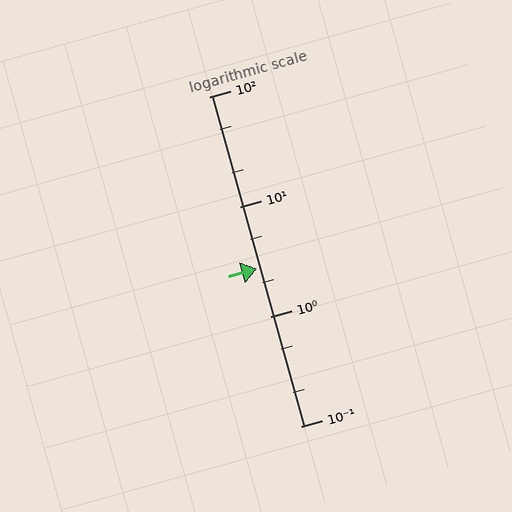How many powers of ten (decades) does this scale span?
The scale spans 3 decades, from 0.1 to 100.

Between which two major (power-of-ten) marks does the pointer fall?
The pointer is between 1 and 10.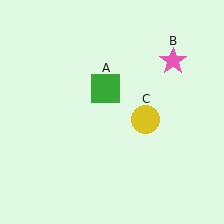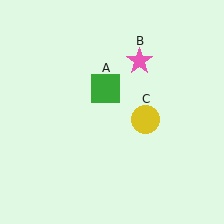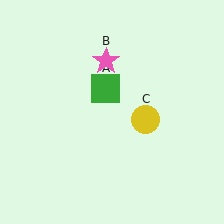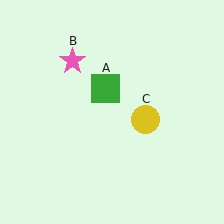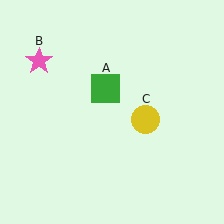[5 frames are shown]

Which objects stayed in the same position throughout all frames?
Green square (object A) and yellow circle (object C) remained stationary.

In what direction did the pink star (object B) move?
The pink star (object B) moved left.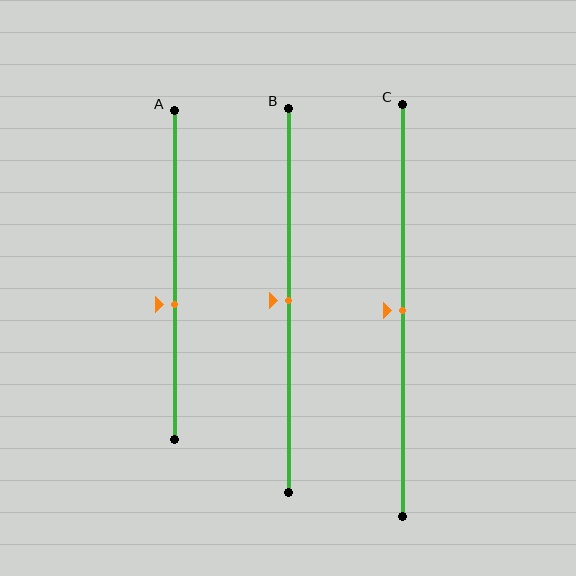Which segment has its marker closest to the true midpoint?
Segment B has its marker closest to the true midpoint.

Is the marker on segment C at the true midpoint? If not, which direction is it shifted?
Yes, the marker on segment C is at the true midpoint.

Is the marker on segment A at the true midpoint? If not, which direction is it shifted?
No, the marker on segment A is shifted downward by about 9% of the segment length.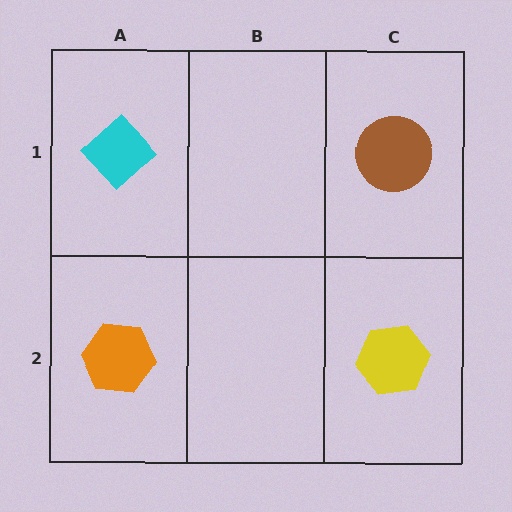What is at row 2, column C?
A yellow hexagon.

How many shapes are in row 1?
2 shapes.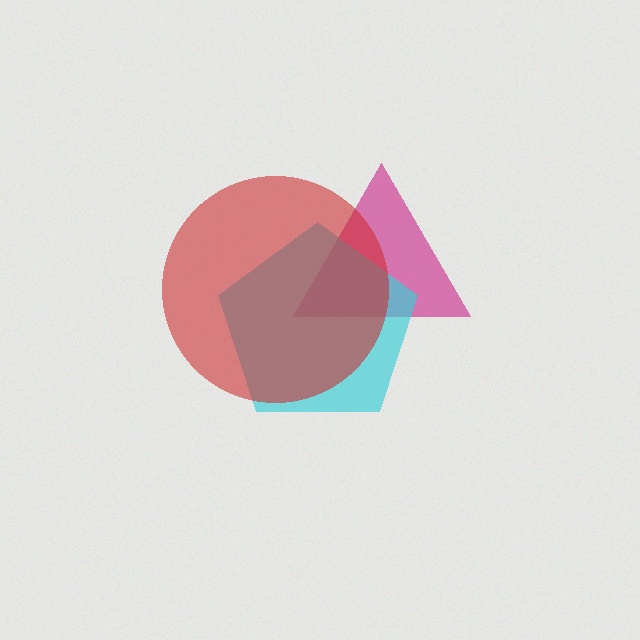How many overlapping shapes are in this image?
There are 3 overlapping shapes in the image.